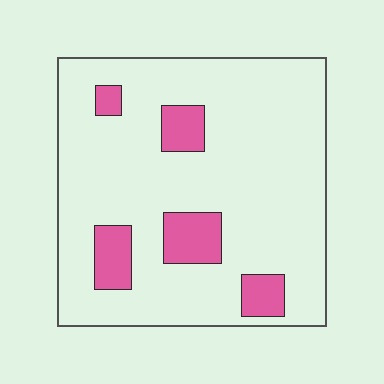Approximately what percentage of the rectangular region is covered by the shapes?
Approximately 15%.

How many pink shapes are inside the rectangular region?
5.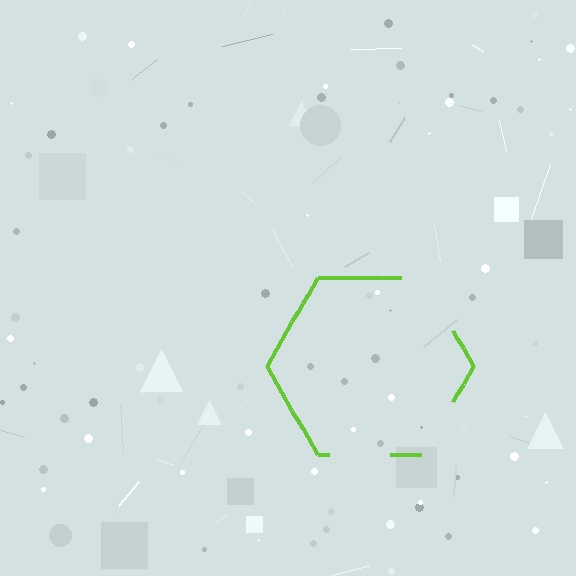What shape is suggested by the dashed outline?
The dashed outline suggests a hexagon.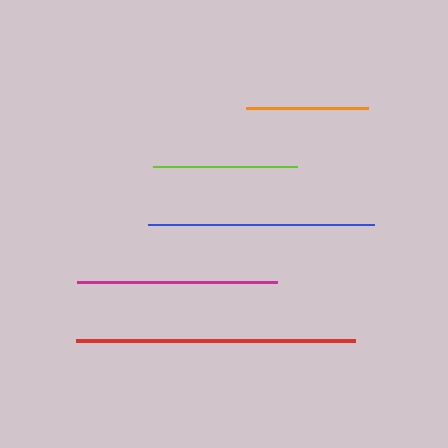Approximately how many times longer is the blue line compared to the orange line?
The blue line is approximately 1.9 times the length of the orange line.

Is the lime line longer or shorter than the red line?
The red line is longer than the lime line.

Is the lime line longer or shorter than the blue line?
The blue line is longer than the lime line.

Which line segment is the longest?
The red line is the longest at approximately 279 pixels.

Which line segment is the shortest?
The orange line is the shortest at approximately 122 pixels.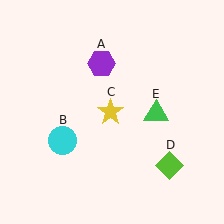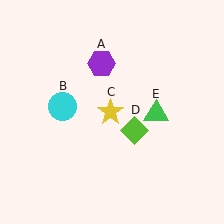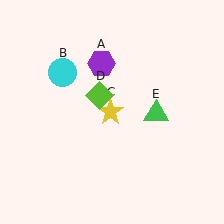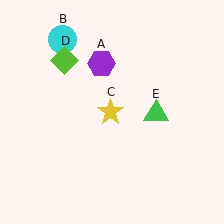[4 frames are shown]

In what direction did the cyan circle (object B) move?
The cyan circle (object B) moved up.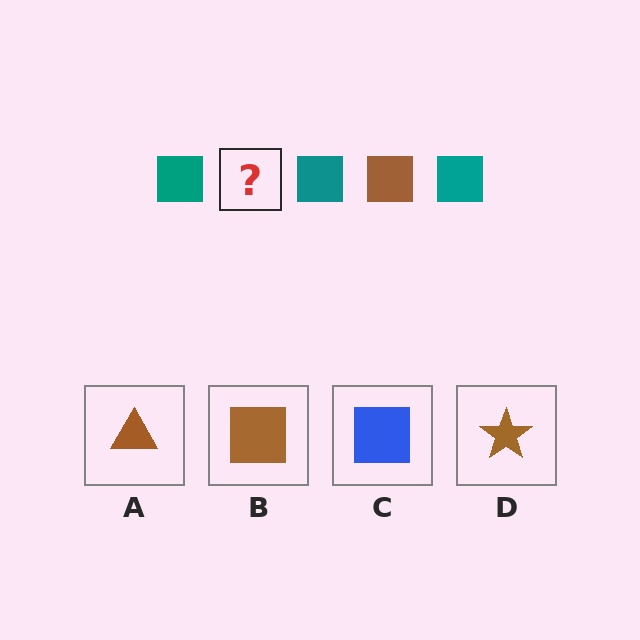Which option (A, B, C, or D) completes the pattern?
B.